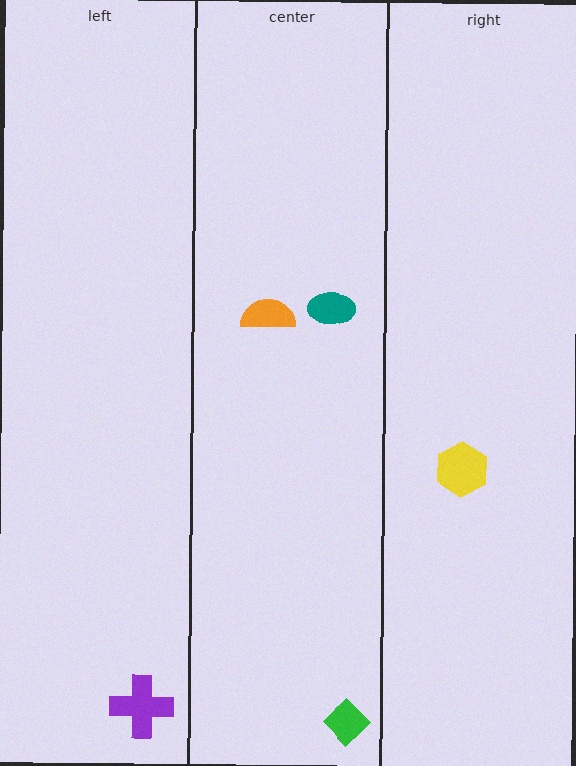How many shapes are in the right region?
1.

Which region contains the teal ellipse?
The center region.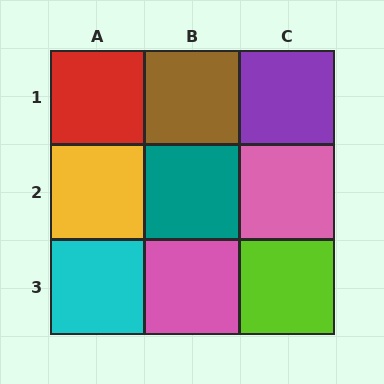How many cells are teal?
1 cell is teal.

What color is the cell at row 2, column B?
Teal.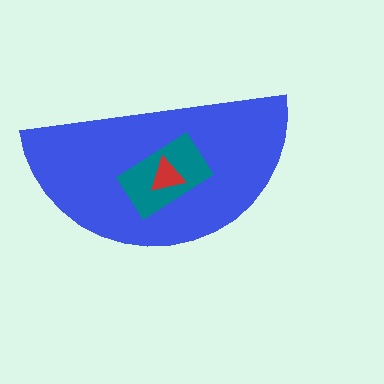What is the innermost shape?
The red triangle.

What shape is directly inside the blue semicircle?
The teal rectangle.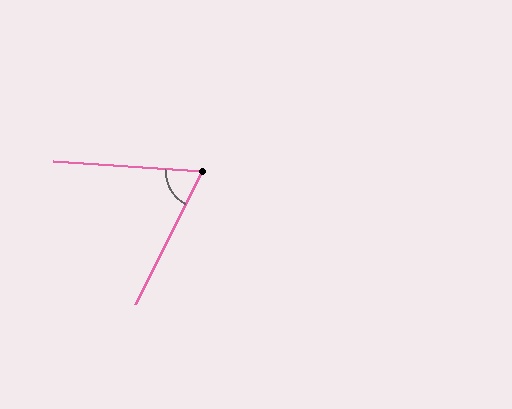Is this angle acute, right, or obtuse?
It is acute.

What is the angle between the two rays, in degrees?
Approximately 67 degrees.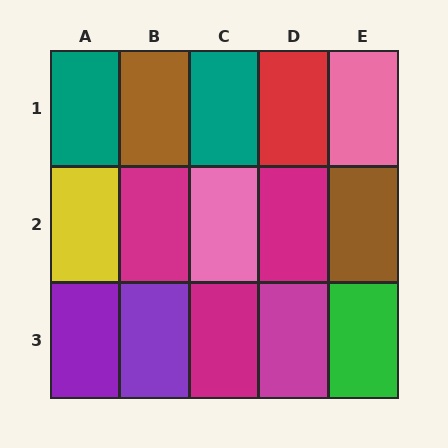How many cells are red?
1 cell is red.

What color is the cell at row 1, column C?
Teal.